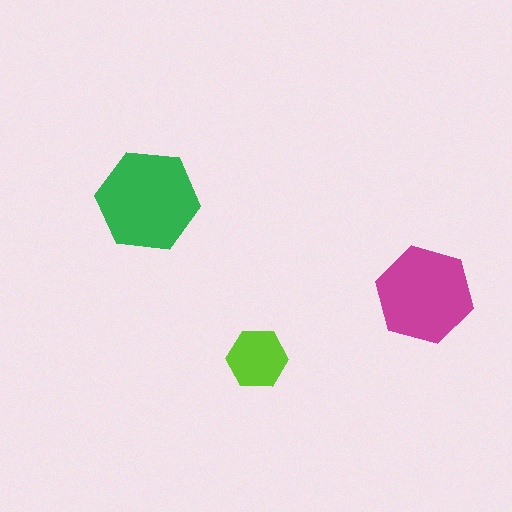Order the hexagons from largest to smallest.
the green one, the magenta one, the lime one.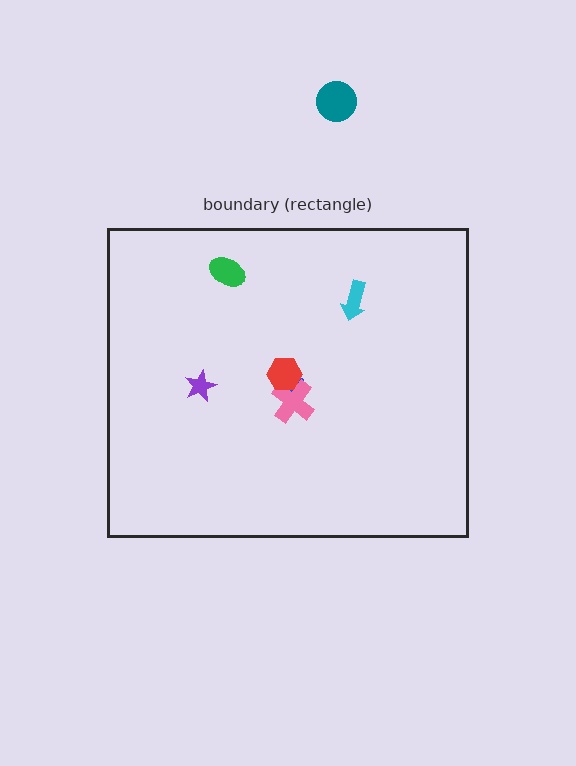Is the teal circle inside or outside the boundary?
Outside.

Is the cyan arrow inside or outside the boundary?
Inside.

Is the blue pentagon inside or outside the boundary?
Inside.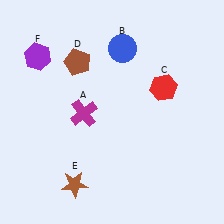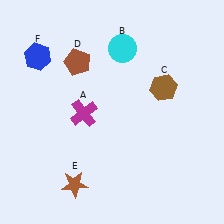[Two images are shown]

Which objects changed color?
B changed from blue to cyan. C changed from red to brown. F changed from purple to blue.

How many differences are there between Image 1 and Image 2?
There are 3 differences between the two images.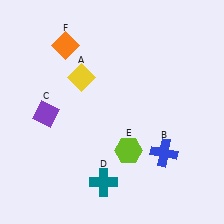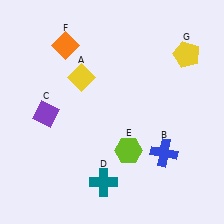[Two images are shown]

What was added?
A yellow pentagon (G) was added in Image 2.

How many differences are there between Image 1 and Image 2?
There is 1 difference between the two images.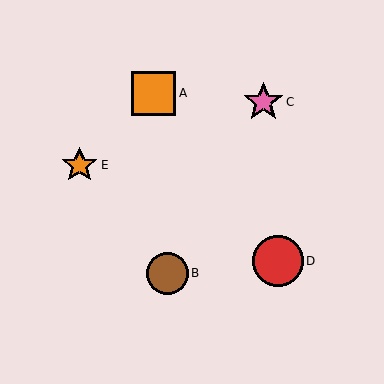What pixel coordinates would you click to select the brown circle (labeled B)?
Click at (167, 273) to select the brown circle B.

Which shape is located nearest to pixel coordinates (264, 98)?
The pink star (labeled C) at (263, 102) is nearest to that location.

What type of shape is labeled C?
Shape C is a pink star.